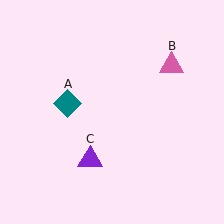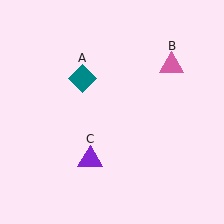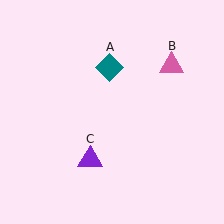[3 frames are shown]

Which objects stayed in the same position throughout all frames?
Pink triangle (object B) and purple triangle (object C) remained stationary.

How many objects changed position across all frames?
1 object changed position: teal diamond (object A).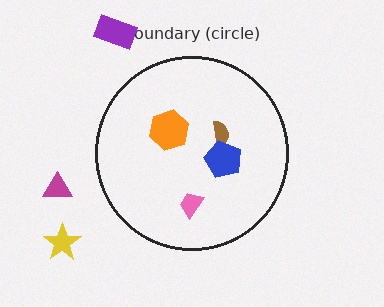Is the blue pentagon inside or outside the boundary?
Inside.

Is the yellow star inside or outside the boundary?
Outside.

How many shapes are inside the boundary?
4 inside, 3 outside.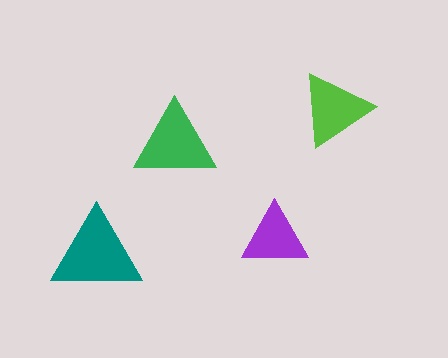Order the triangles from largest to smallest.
the teal one, the green one, the lime one, the purple one.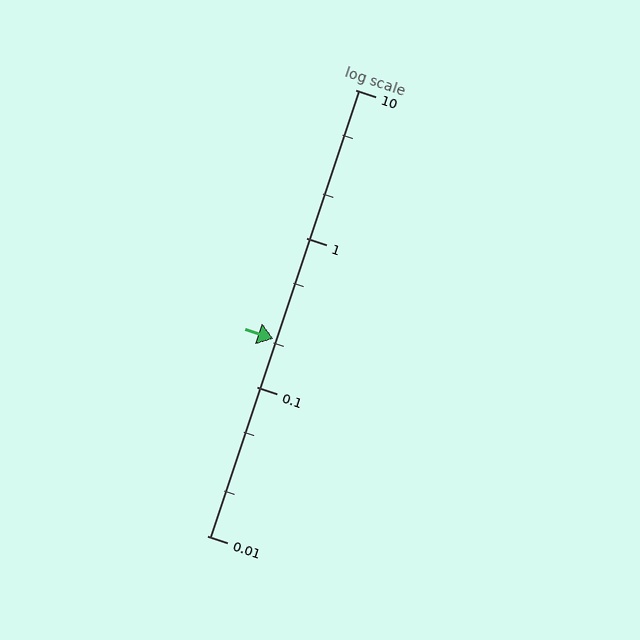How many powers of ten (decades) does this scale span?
The scale spans 3 decades, from 0.01 to 10.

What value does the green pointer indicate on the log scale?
The pointer indicates approximately 0.21.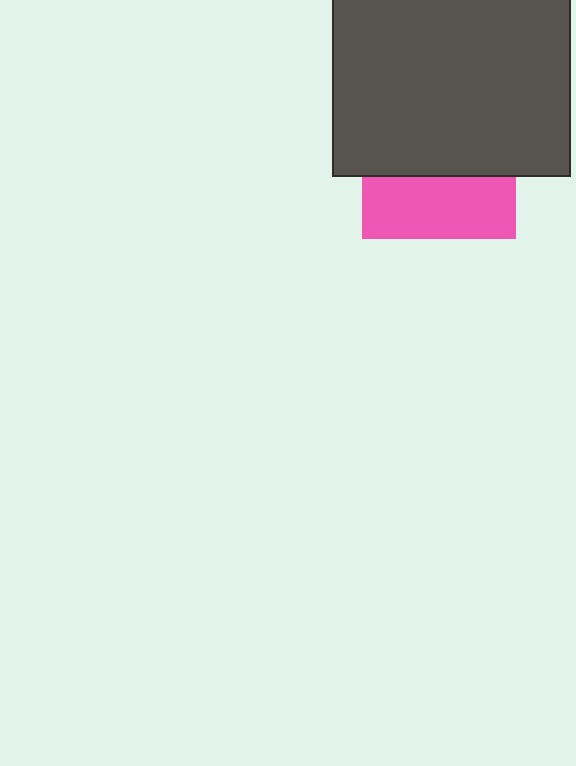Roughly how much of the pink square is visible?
A small part of it is visible (roughly 40%).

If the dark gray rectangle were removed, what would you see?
You would see the complete pink square.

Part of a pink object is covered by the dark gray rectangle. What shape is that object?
It is a square.